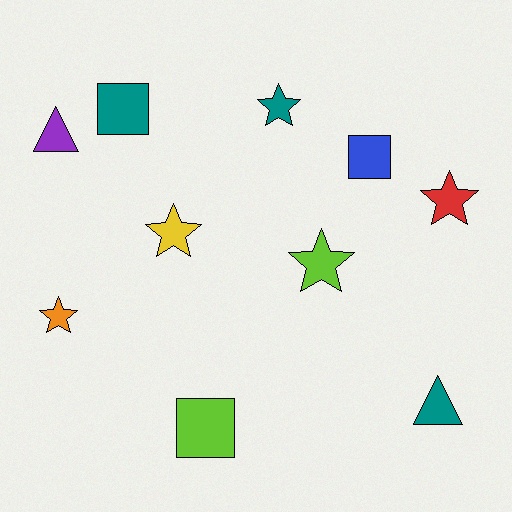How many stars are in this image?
There are 5 stars.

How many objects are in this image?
There are 10 objects.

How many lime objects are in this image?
There are 2 lime objects.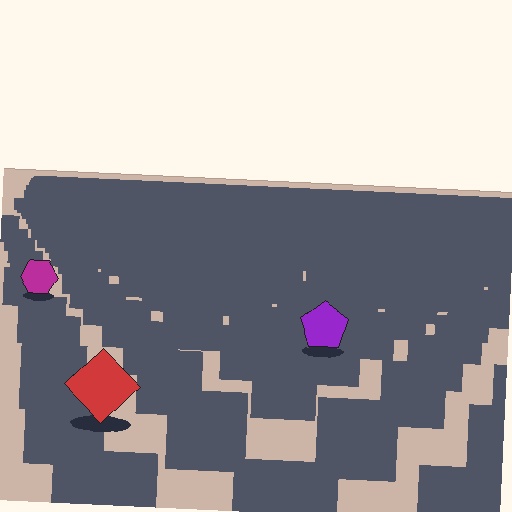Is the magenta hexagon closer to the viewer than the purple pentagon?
No. The purple pentagon is closer — you can tell from the texture gradient: the ground texture is coarser near it.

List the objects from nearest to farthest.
From nearest to farthest: the red diamond, the purple pentagon, the magenta hexagon.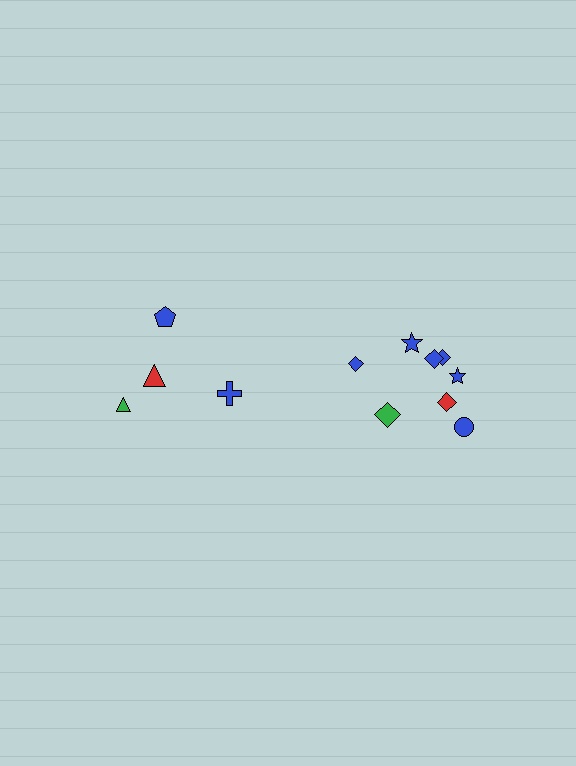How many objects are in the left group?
There are 4 objects.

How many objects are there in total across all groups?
There are 12 objects.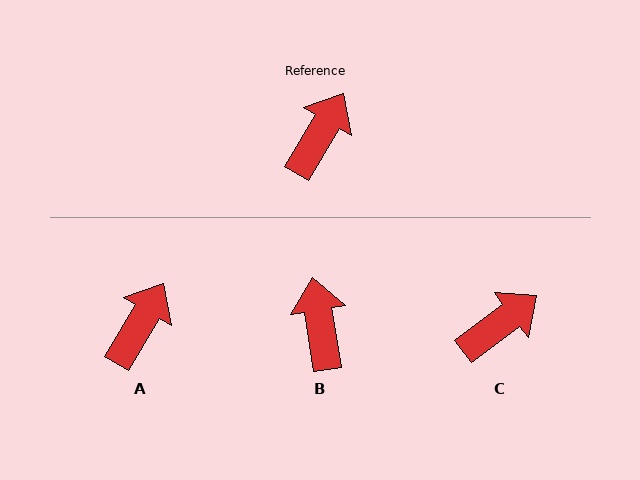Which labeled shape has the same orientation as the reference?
A.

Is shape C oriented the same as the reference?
No, it is off by about 22 degrees.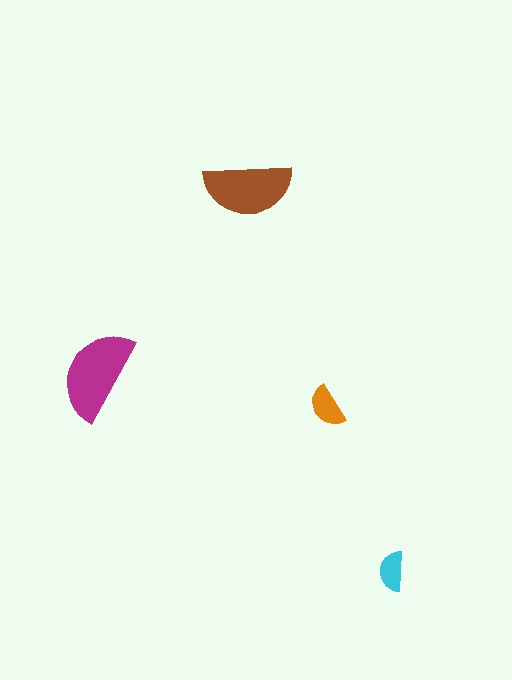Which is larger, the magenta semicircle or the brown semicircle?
The magenta one.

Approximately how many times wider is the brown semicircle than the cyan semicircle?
About 2 times wider.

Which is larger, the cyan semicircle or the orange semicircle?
The orange one.